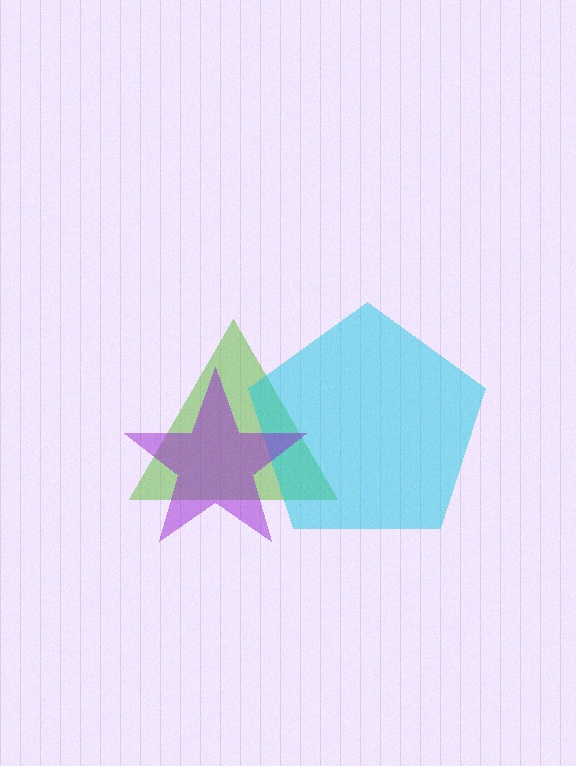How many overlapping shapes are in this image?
There are 3 overlapping shapes in the image.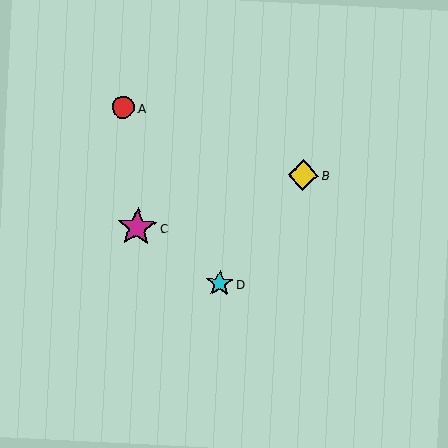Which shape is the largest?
The magenta star (labeled C) is the largest.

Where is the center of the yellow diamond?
The center of the yellow diamond is at (303, 175).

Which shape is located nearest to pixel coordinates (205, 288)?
The cyan star (labeled D) at (220, 284) is nearest to that location.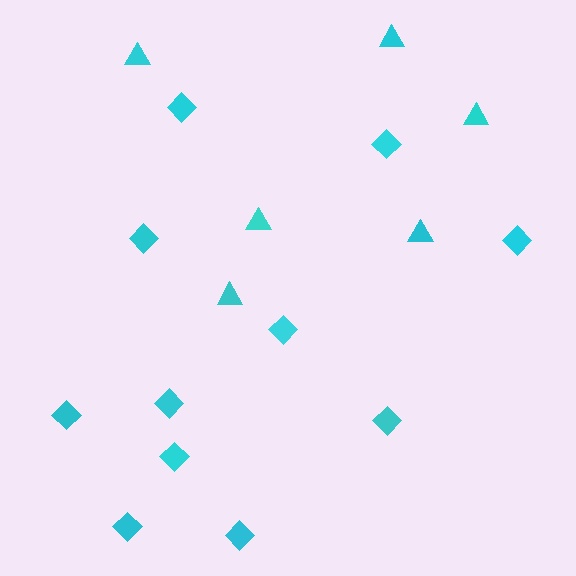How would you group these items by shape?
There are 2 groups: one group of diamonds (11) and one group of triangles (6).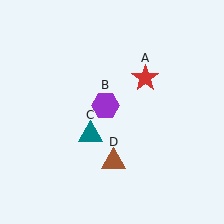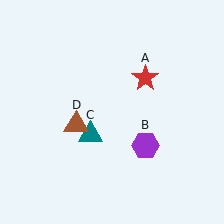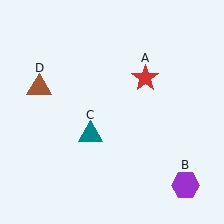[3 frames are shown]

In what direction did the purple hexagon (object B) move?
The purple hexagon (object B) moved down and to the right.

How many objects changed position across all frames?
2 objects changed position: purple hexagon (object B), brown triangle (object D).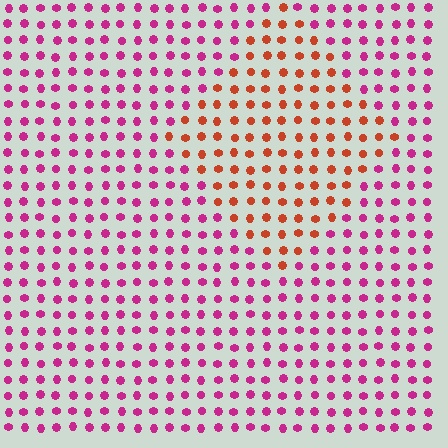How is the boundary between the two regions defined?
The boundary is defined purely by a slight shift in hue (about 49 degrees). Spacing, size, and orientation are identical on both sides.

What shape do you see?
I see a diamond.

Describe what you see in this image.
The image is filled with small magenta elements in a uniform arrangement. A diamond-shaped region is visible where the elements are tinted to a slightly different hue, forming a subtle color boundary.